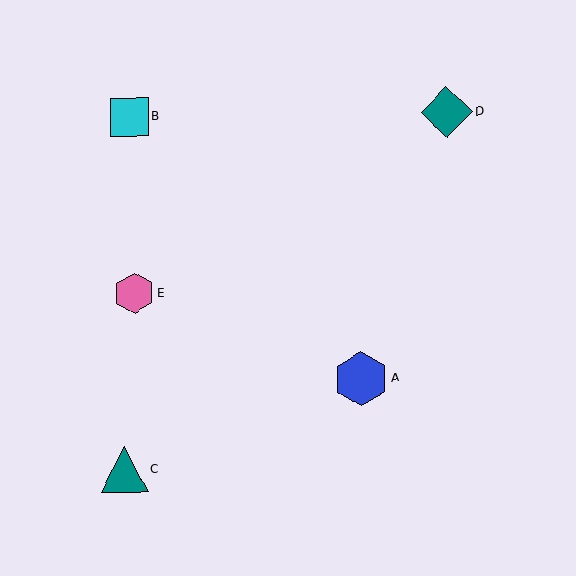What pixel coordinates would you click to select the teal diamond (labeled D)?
Click at (447, 112) to select the teal diamond D.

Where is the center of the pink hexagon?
The center of the pink hexagon is at (134, 293).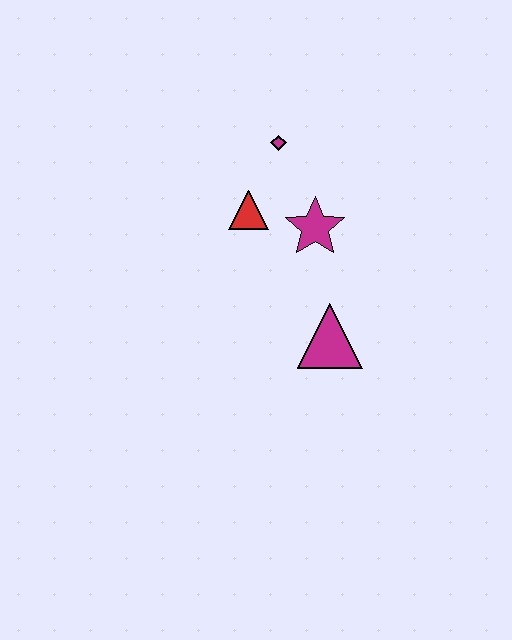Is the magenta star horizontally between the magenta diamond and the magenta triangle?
Yes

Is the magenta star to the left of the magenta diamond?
No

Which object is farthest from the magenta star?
The magenta triangle is farthest from the magenta star.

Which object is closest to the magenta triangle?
The magenta star is closest to the magenta triangle.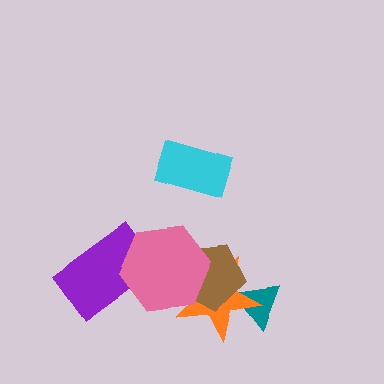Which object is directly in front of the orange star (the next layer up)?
The brown pentagon is directly in front of the orange star.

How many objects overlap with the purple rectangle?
1 object overlaps with the purple rectangle.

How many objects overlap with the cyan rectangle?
0 objects overlap with the cyan rectangle.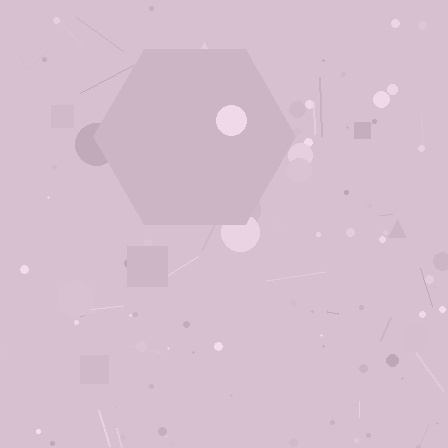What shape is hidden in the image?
A hexagon is hidden in the image.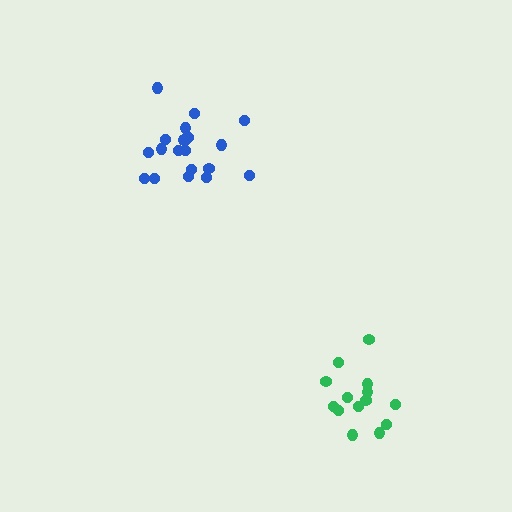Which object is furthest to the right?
The green cluster is rightmost.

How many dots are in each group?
Group 1: 14 dots, Group 2: 20 dots (34 total).